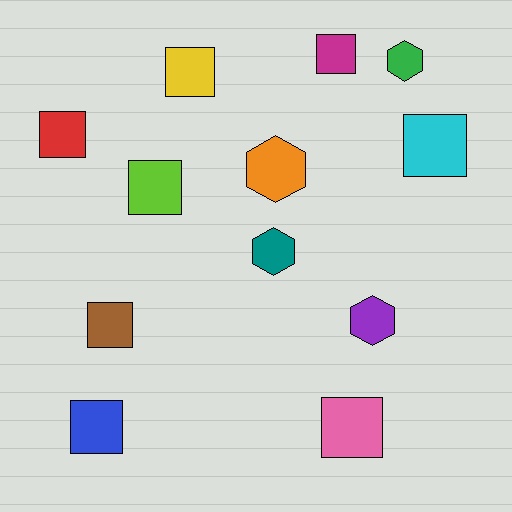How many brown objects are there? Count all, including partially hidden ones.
There is 1 brown object.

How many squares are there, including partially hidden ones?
There are 8 squares.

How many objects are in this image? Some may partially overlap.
There are 12 objects.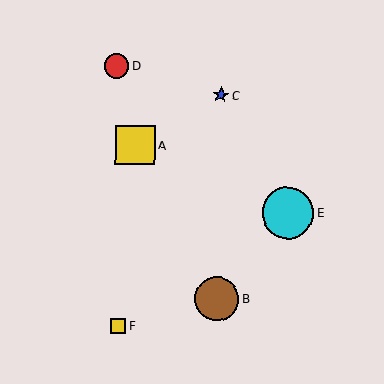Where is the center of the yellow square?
The center of the yellow square is at (118, 326).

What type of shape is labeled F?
Shape F is a yellow square.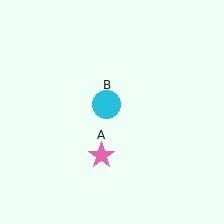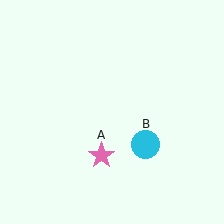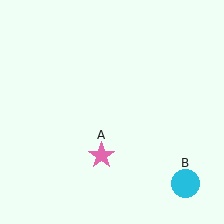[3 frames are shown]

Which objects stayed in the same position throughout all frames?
Pink star (object A) remained stationary.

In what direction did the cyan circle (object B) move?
The cyan circle (object B) moved down and to the right.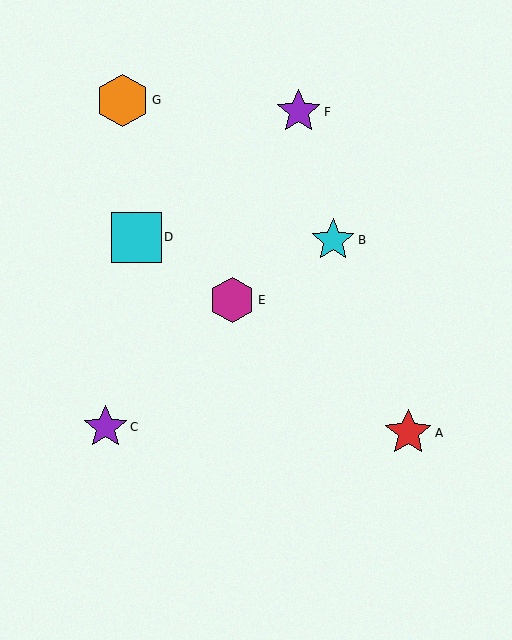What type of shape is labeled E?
Shape E is a magenta hexagon.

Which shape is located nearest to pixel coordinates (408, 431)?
The red star (labeled A) at (408, 433) is nearest to that location.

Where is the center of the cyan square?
The center of the cyan square is at (136, 237).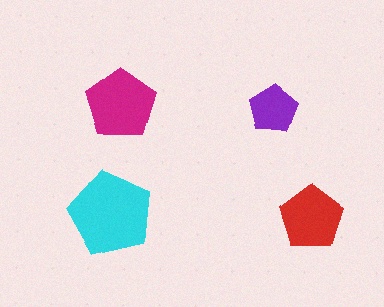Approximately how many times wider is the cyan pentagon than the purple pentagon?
About 1.5 times wider.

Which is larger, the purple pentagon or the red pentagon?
The red one.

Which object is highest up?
The magenta pentagon is topmost.